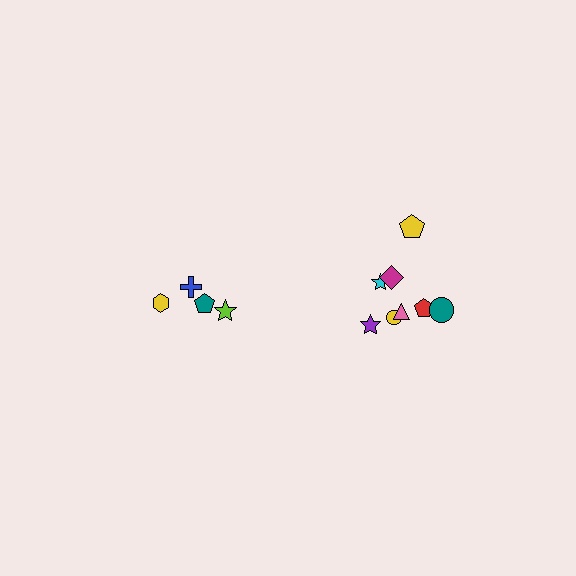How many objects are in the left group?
There are 4 objects.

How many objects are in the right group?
There are 8 objects.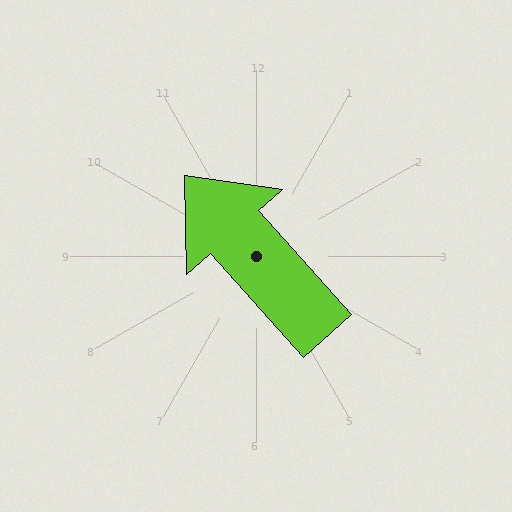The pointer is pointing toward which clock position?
Roughly 11 o'clock.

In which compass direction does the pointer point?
Northwest.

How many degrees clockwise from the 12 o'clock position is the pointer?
Approximately 318 degrees.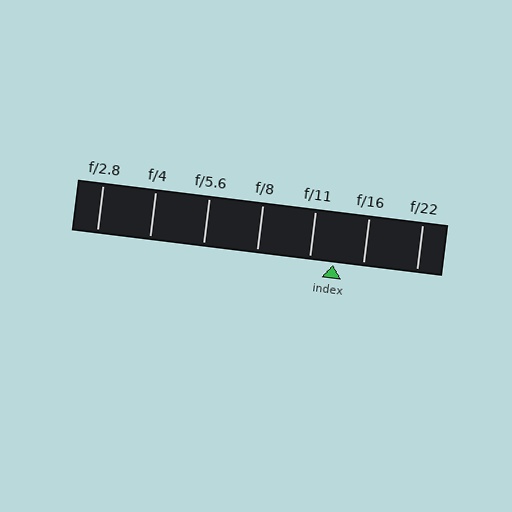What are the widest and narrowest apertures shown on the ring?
The widest aperture shown is f/2.8 and the narrowest is f/22.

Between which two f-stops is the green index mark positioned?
The index mark is between f/11 and f/16.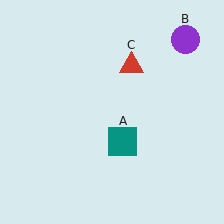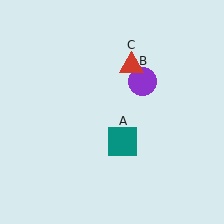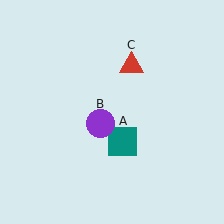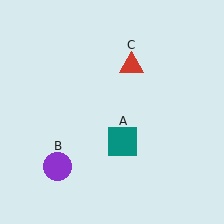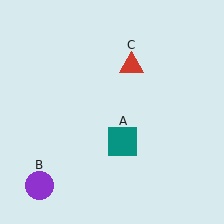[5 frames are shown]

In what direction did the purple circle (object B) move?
The purple circle (object B) moved down and to the left.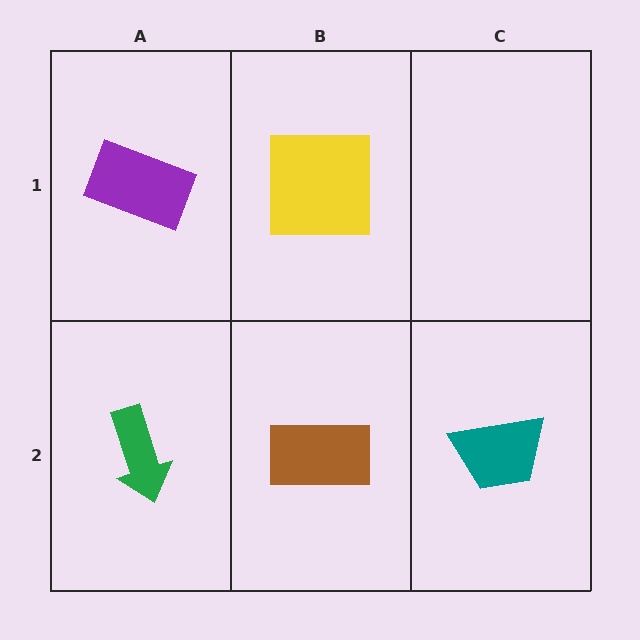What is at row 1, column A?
A purple rectangle.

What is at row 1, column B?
A yellow square.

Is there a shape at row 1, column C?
No, that cell is empty.